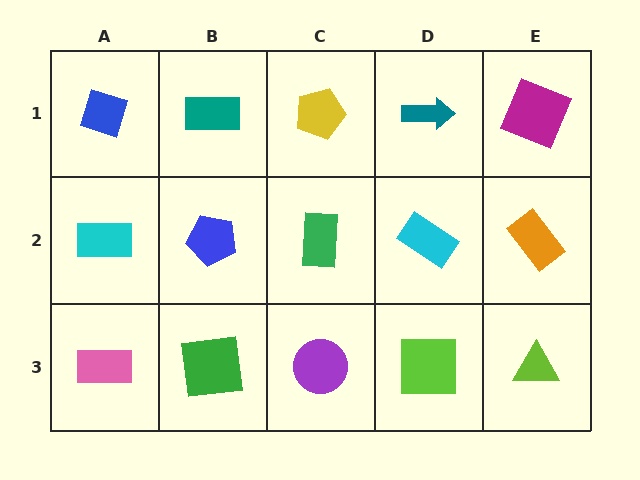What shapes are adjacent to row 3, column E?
An orange rectangle (row 2, column E), a lime square (row 3, column D).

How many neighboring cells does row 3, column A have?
2.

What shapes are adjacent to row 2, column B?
A teal rectangle (row 1, column B), a green square (row 3, column B), a cyan rectangle (row 2, column A), a green rectangle (row 2, column C).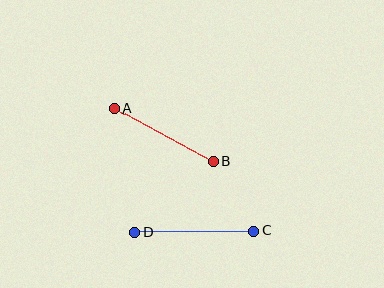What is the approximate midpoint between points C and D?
The midpoint is at approximately (194, 232) pixels.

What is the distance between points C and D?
The distance is approximately 119 pixels.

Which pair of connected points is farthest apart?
Points C and D are farthest apart.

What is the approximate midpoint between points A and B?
The midpoint is at approximately (164, 135) pixels.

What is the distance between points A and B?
The distance is approximately 112 pixels.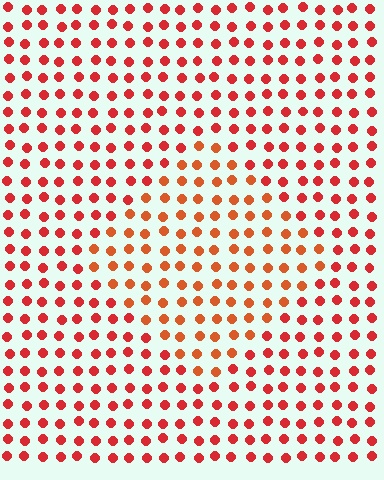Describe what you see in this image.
The image is filled with small red elements in a uniform arrangement. A diamond-shaped region is visible where the elements are tinted to a slightly different hue, forming a subtle color boundary.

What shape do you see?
I see a diamond.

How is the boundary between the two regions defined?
The boundary is defined purely by a slight shift in hue (about 20 degrees). Spacing, size, and orientation are identical on both sides.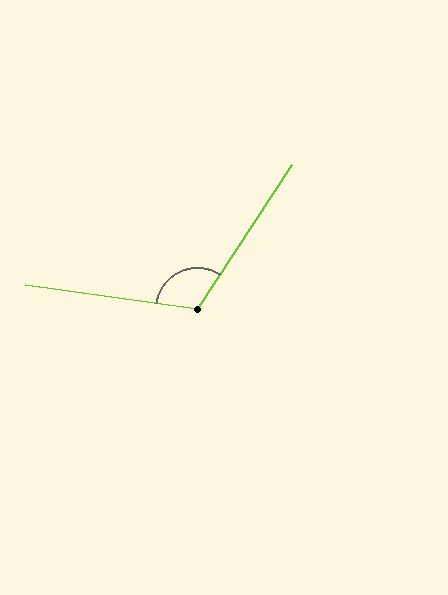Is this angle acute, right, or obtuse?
It is obtuse.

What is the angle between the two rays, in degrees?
Approximately 115 degrees.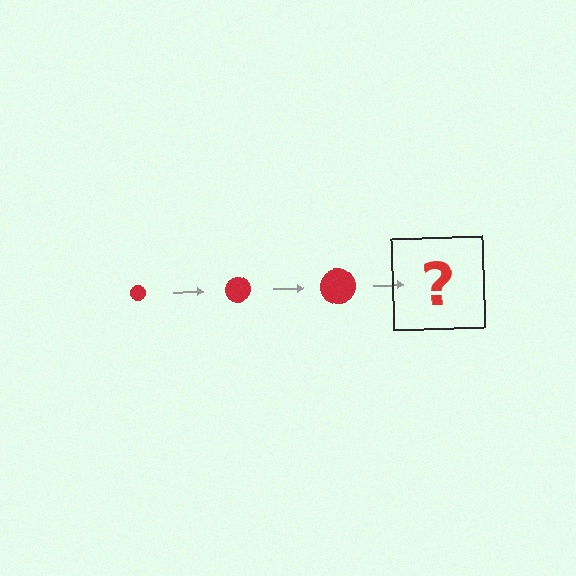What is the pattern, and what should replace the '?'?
The pattern is that the circle gets progressively larger each step. The '?' should be a red circle, larger than the previous one.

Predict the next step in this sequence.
The next step is a red circle, larger than the previous one.